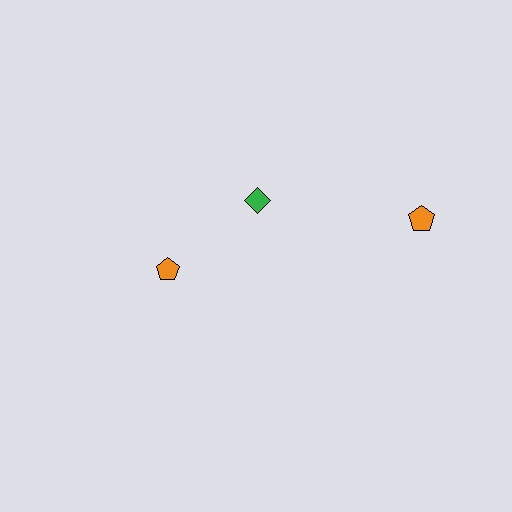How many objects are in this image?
There are 3 objects.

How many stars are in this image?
There are no stars.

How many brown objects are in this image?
There are no brown objects.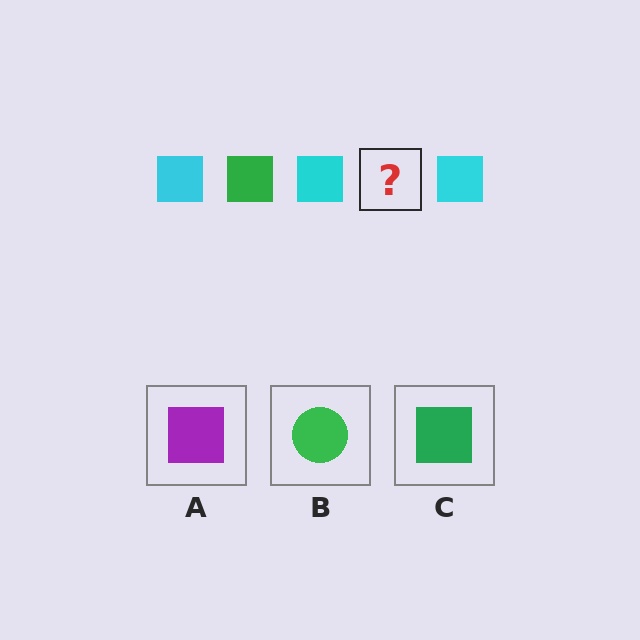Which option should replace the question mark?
Option C.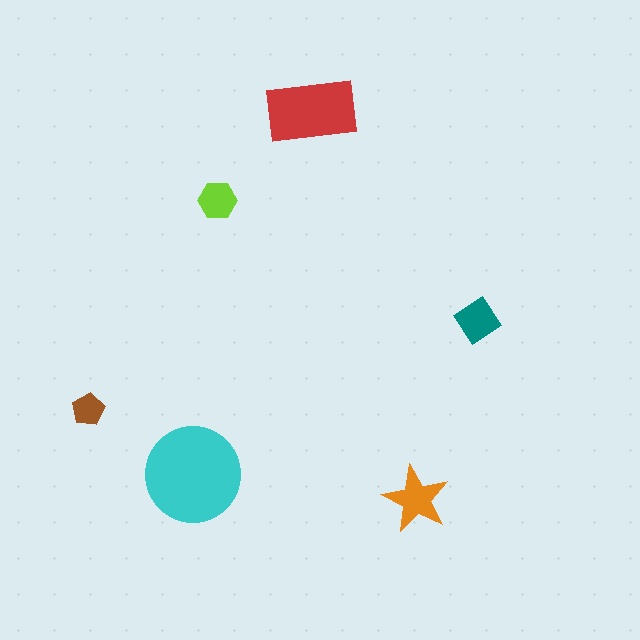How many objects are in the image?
There are 6 objects in the image.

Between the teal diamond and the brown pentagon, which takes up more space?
The teal diamond.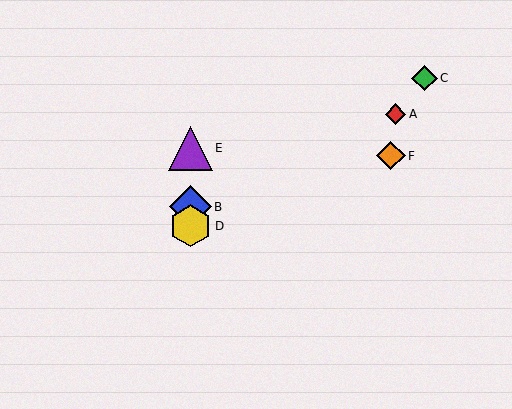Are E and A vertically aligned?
No, E is at x≈191 and A is at x≈395.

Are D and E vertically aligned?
Yes, both are at x≈191.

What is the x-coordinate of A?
Object A is at x≈395.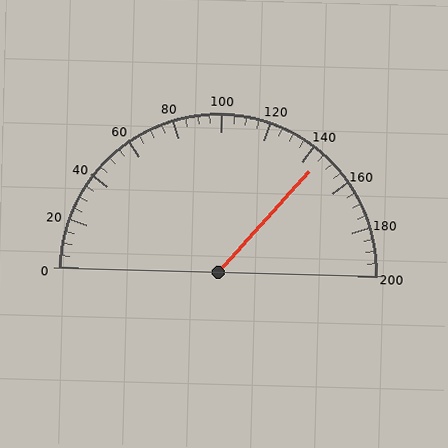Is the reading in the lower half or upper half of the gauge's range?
The reading is in the upper half of the range (0 to 200).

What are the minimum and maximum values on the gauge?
The gauge ranges from 0 to 200.